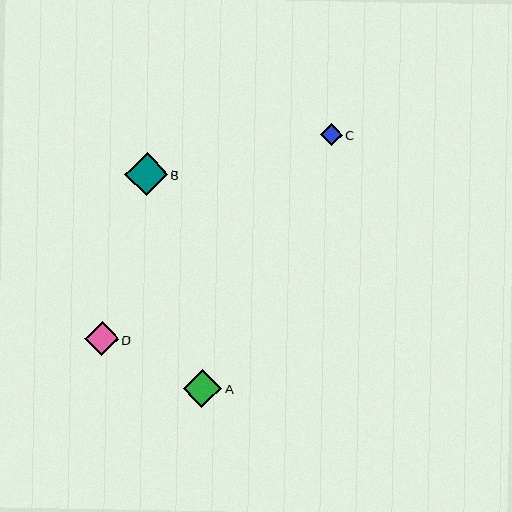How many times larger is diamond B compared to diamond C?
Diamond B is approximately 1.9 times the size of diamond C.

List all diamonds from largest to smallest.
From largest to smallest: B, A, D, C.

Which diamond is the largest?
Diamond B is the largest with a size of approximately 43 pixels.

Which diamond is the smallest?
Diamond C is the smallest with a size of approximately 22 pixels.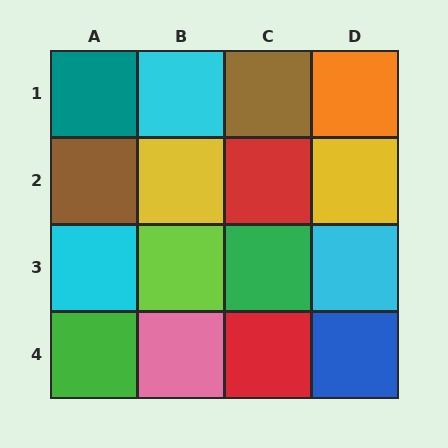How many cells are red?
2 cells are red.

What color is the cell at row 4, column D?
Blue.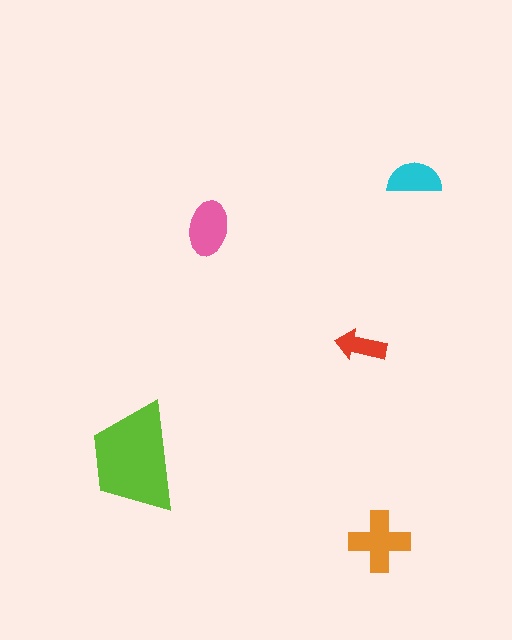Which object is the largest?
The lime trapezoid.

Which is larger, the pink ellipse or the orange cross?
The orange cross.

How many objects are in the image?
There are 5 objects in the image.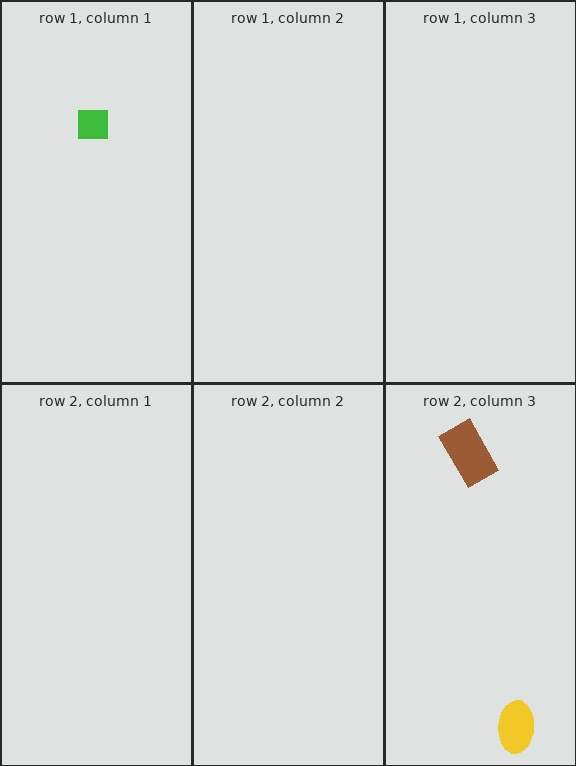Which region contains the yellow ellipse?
The row 2, column 3 region.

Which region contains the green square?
The row 1, column 1 region.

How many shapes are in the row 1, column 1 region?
1.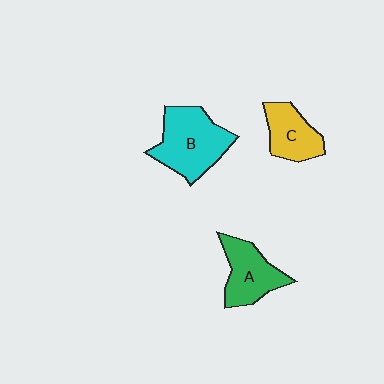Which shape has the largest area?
Shape B (cyan).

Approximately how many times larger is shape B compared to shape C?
Approximately 1.6 times.